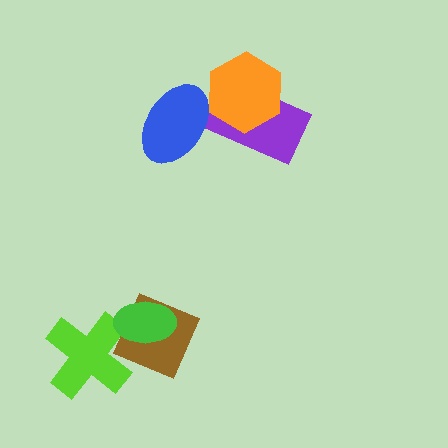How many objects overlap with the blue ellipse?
0 objects overlap with the blue ellipse.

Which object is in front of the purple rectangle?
The orange hexagon is in front of the purple rectangle.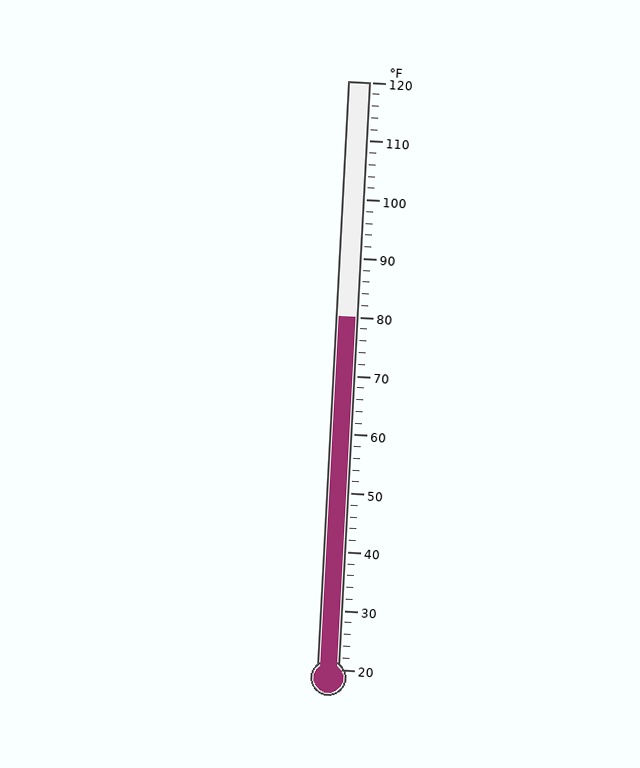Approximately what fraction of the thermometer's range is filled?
The thermometer is filled to approximately 60% of its range.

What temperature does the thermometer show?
The thermometer shows approximately 80°F.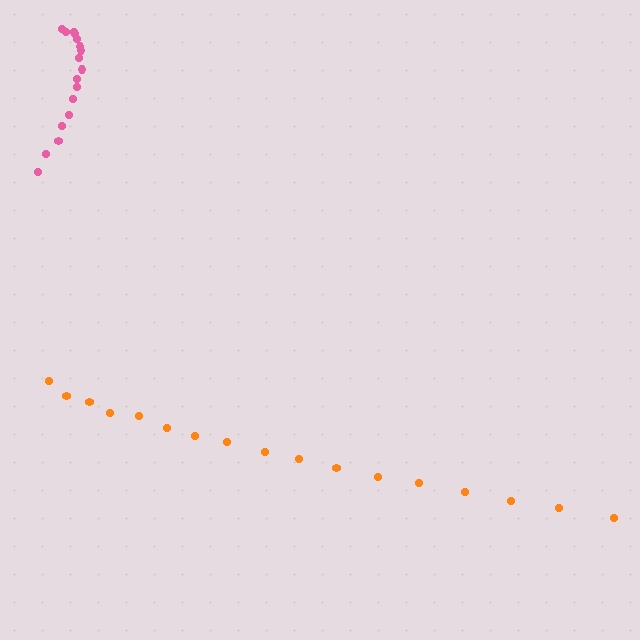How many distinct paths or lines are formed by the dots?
There are 2 distinct paths.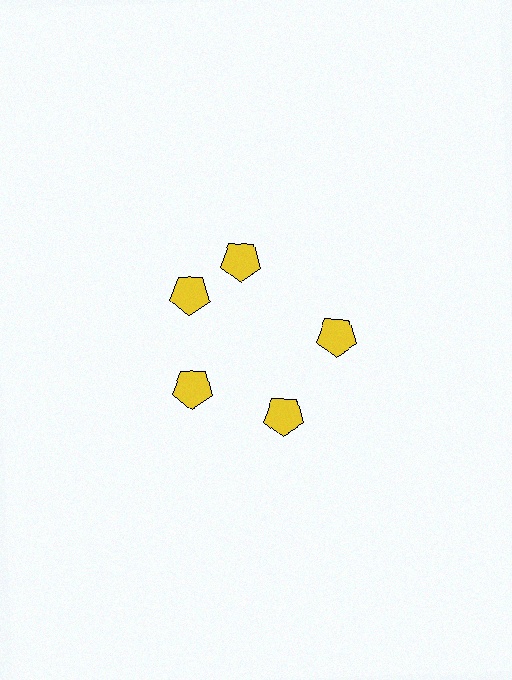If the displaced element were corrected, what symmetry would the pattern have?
It would have 5-fold rotational symmetry — the pattern would map onto itself every 72 degrees.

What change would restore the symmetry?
The symmetry would be restored by rotating it back into even spacing with its neighbors so that all 5 pentagons sit at equal angles and equal distance from the center.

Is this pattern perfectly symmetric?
No. The 5 yellow pentagons are arranged in a ring, but one element near the 1 o'clock position is rotated out of alignment along the ring, breaking the 5-fold rotational symmetry.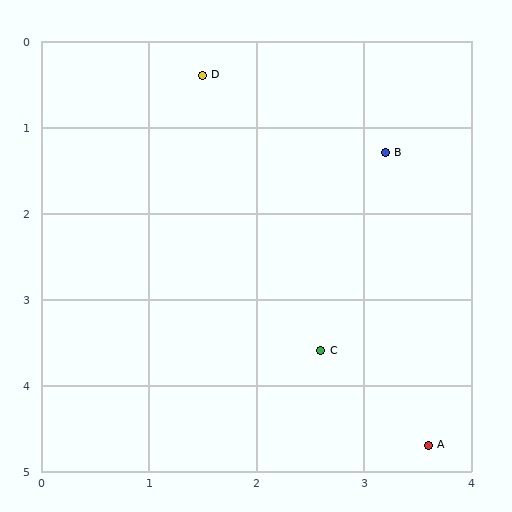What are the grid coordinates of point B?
Point B is at approximately (3.2, 1.3).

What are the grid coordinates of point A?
Point A is at approximately (3.6, 4.7).